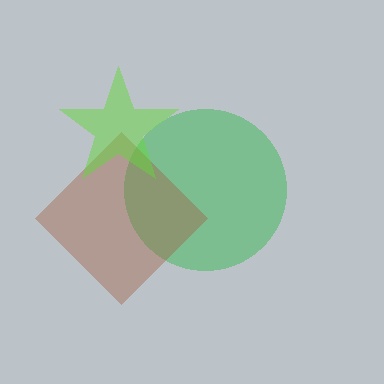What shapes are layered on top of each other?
The layered shapes are: a green circle, a brown diamond, a lime star.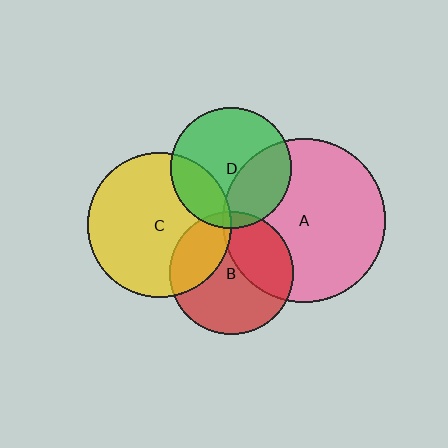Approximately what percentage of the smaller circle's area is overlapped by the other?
Approximately 5%.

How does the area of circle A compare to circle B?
Approximately 1.7 times.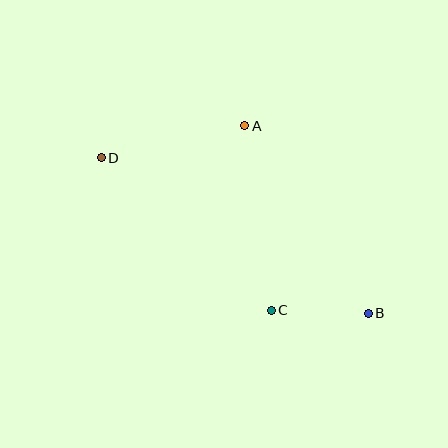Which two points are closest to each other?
Points B and C are closest to each other.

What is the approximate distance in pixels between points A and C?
The distance between A and C is approximately 187 pixels.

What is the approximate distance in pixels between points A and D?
The distance between A and D is approximately 147 pixels.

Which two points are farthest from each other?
Points B and D are farthest from each other.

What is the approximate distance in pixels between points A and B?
The distance between A and B is approximately 225 pixels.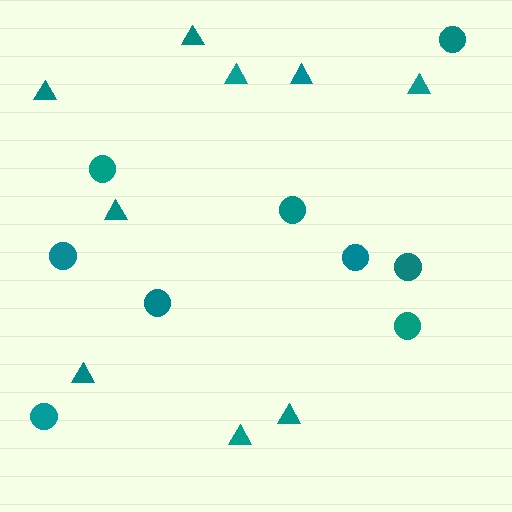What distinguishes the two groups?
There are 2 groups: one group of triangles (9) and one group of circles (9).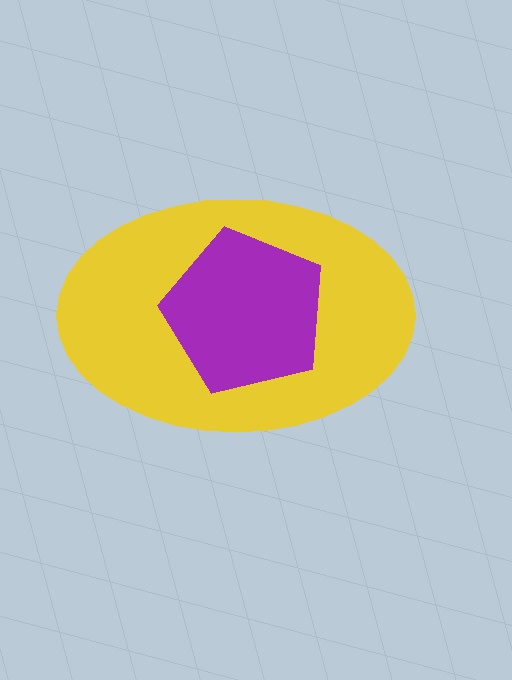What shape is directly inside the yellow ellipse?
The purple pentagon.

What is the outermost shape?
The yellow ellipse.